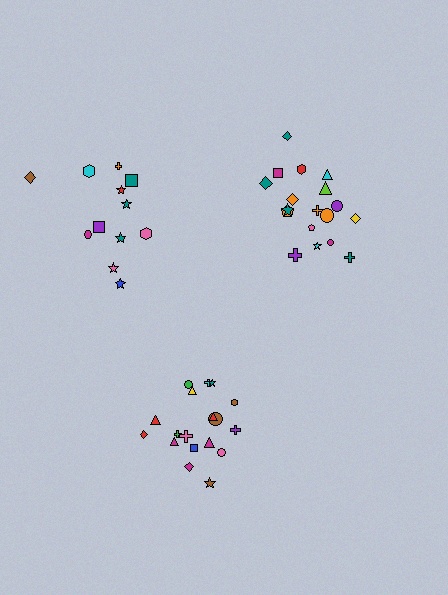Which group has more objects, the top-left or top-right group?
The top-right group.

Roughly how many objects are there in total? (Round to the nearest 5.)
Roughly 50 objects in total.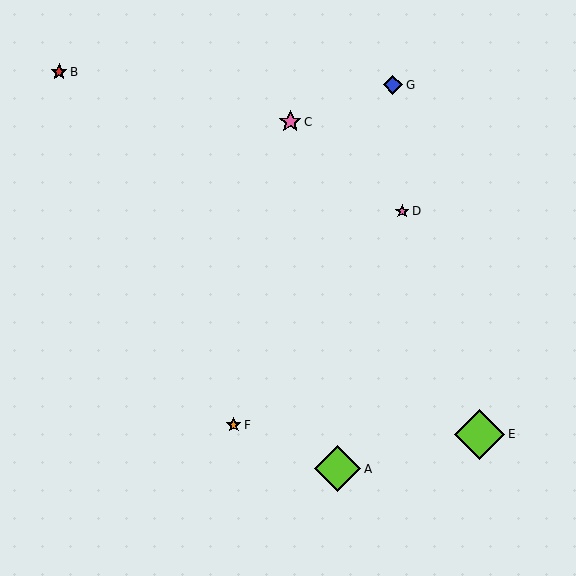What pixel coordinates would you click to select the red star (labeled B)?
Click at (59, 72) to select the red star B.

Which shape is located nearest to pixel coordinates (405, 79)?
The blue diamond (labeled G) at (393, 85) is nearest to that location.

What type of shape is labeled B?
Shape B is a red star.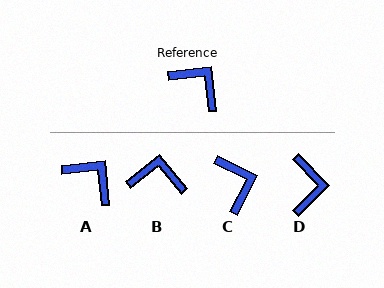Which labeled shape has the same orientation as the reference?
A.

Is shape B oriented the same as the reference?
No, it is off by about 33 degrees.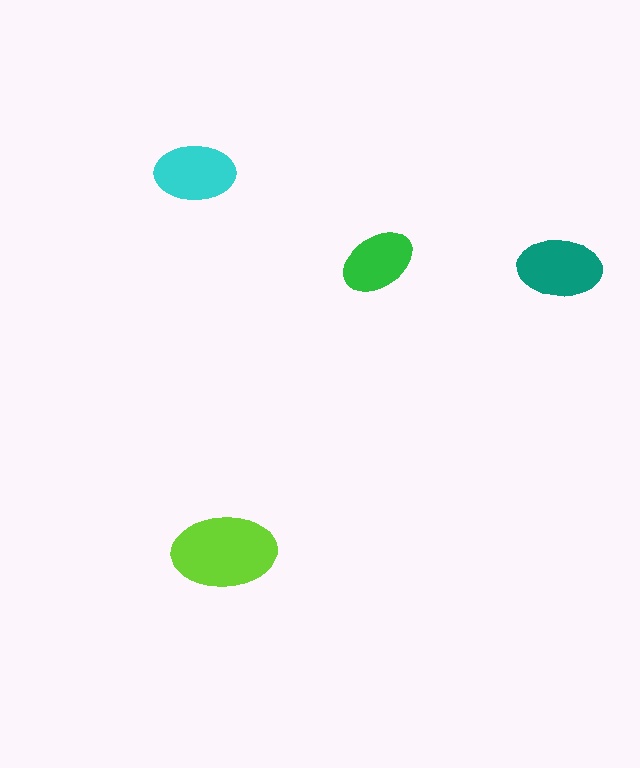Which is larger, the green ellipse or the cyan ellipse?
The cyan one.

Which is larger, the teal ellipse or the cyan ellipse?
The teal one.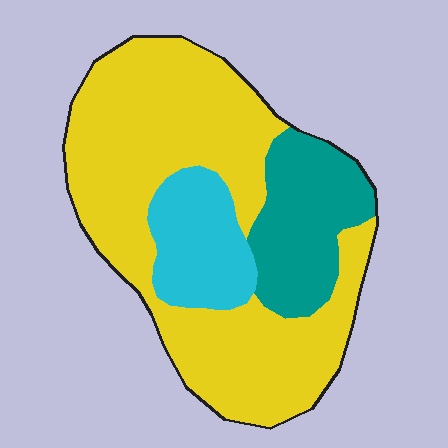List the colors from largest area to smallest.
From largest to smallest: yellow, teal, cyan.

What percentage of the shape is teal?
Teal takes up between a sixth and a third of the shape.